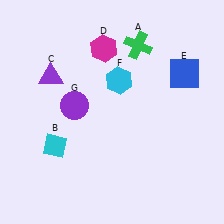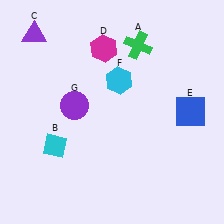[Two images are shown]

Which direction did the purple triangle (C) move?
The purple triangle (C) moved up.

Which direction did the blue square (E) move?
The blue square (E) moved down.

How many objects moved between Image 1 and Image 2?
2 objects moved between the two images.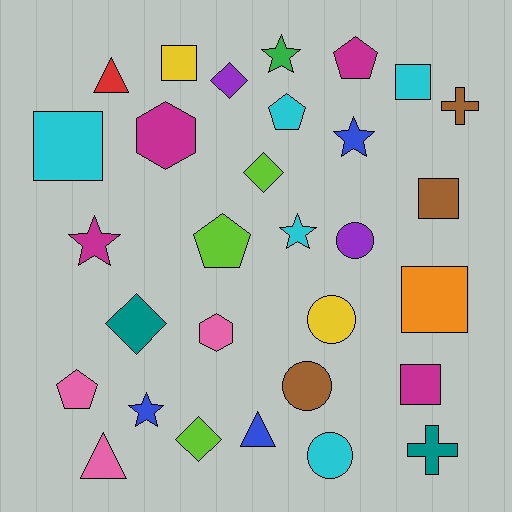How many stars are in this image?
There are 5 stars.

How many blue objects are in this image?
There are 3 blue objects.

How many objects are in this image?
There are 30 objects.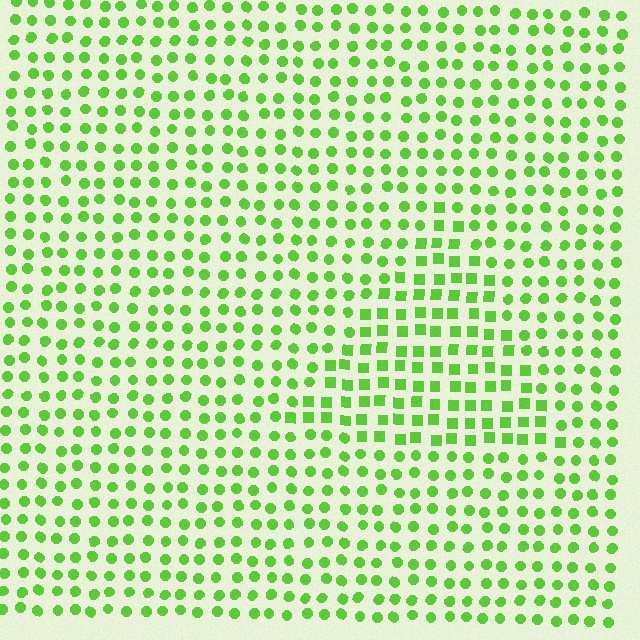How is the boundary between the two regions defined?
The boundary is defined by a change in element shape: squares inside vs. circles outside. All elements share the same color and spacing.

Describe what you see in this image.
The image is filled with small lime elements arranged in a uniform grid. A triangle-shaped region contains squares, while the surrounding area contains circles. The boundary is defined purely by the change in element shape.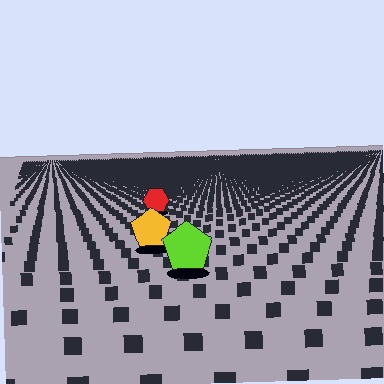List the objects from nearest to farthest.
From nearest to farthest: the lime pentagon, the yellow pentagon, the red hexagon.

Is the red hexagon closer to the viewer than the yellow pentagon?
No. The yellow pentagon is closer — you can tell from the texture gradient: the ground texture is coarser near it.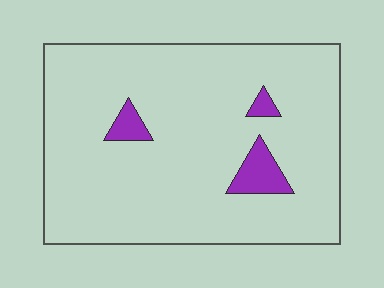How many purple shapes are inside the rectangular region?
3.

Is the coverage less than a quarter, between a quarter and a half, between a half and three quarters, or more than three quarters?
Less than a quarter.